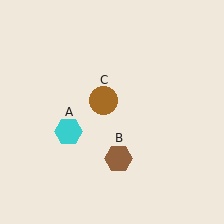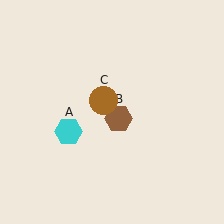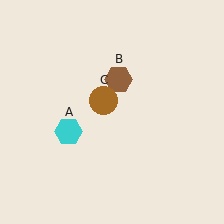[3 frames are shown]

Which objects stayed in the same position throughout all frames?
Cyan hexagon (object A) and brown circle (object C) remained stationary.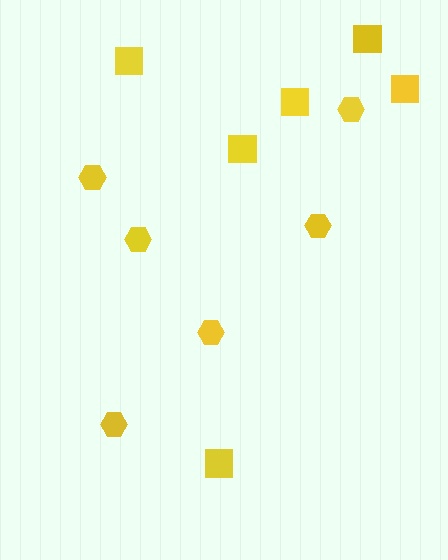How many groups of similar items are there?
There are 2 groups: one group of hexagons (6) and one group of squares (6).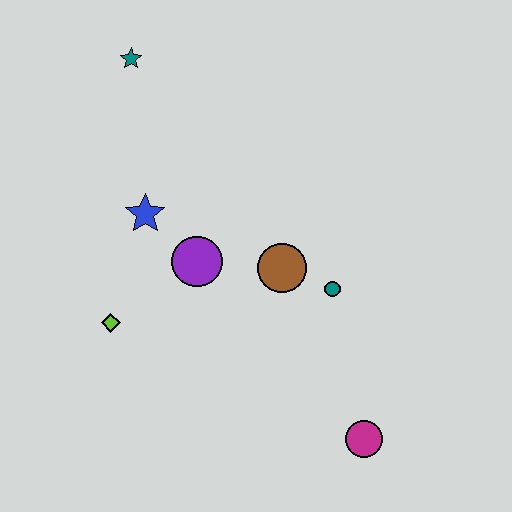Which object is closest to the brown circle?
The teal circle is closest to the brown circle.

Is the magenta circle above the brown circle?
No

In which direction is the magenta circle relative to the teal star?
The magenta circle is below the teal star.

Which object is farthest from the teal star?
The magenta circle is farthest from the teal star.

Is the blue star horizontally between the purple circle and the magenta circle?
No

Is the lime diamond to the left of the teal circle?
Yes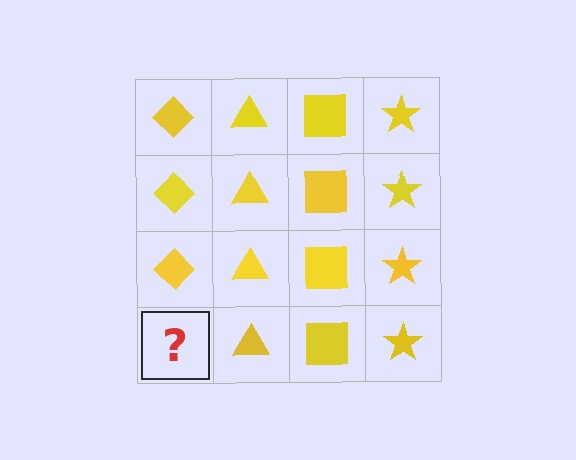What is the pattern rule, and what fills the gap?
The rule is that each column has a consistent shape. The gap should be filled with a yellow diamond.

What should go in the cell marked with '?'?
The missing cell should contain a yellow diamond.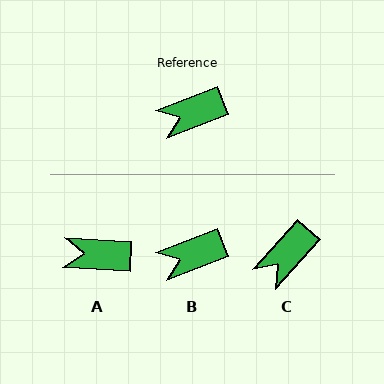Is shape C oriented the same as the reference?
No, it is off by about 27 degrees.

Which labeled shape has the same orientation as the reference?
B.